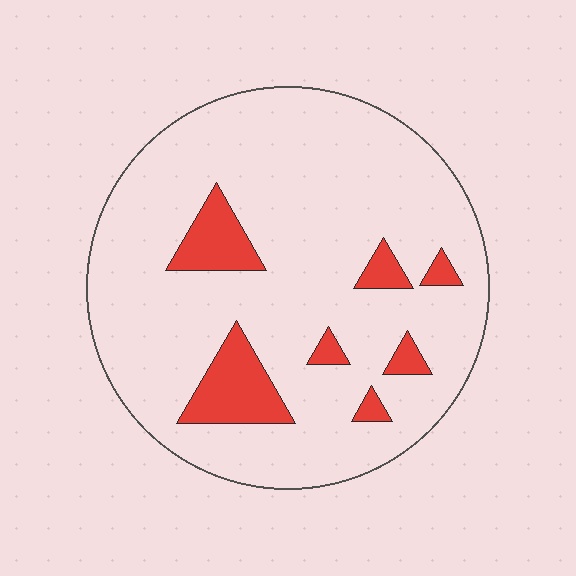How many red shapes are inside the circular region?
7.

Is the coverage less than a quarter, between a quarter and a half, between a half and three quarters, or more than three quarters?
Less than a quarter.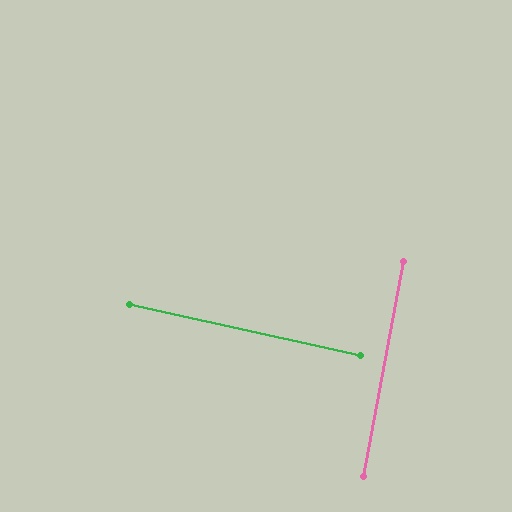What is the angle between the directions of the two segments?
Approximately 88 degrees.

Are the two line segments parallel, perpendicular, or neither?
Perpendicular — they meet at approximately 88°.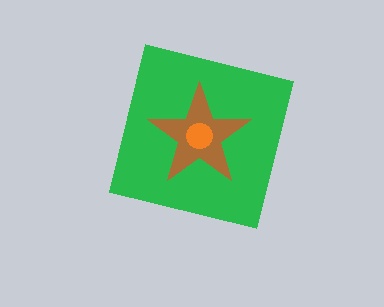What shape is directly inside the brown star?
The orange circle.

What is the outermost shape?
The green square.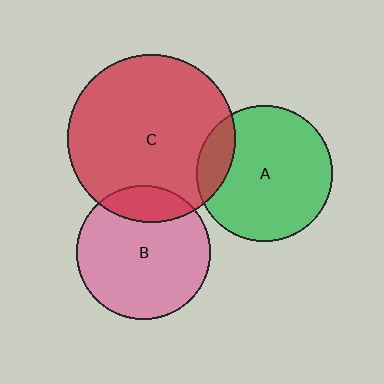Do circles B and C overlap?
Yes.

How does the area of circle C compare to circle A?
Approximately 1.5 times.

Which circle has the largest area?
Circle C (red).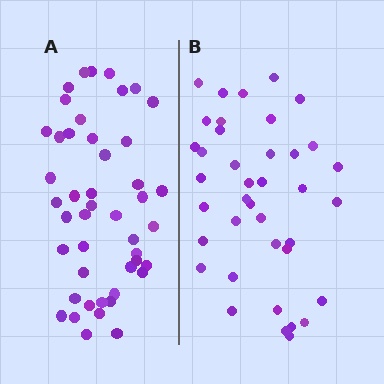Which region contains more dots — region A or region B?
Region A (the left region) has more dots.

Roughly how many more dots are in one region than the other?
Region A has roughly 8 or so more dots than region B.